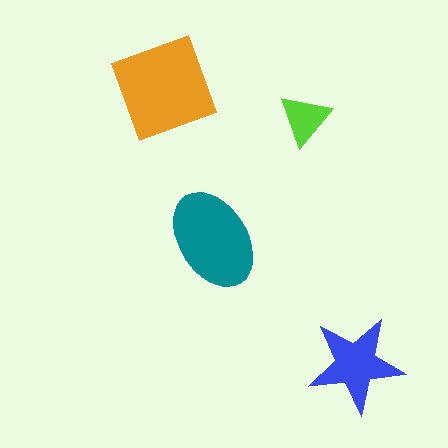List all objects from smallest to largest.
The lime triangle, the blue star, the teal ellipse, the orange diamond.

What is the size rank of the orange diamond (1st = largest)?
1st.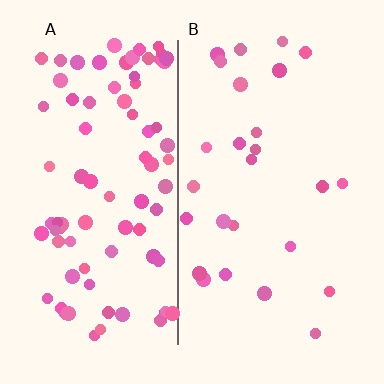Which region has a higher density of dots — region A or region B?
A (the left).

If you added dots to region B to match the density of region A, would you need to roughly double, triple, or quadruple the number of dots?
Approximately triple.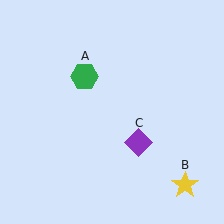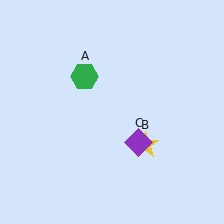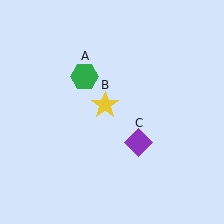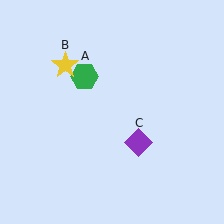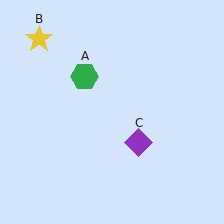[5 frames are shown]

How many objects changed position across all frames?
1 object changed position: yellow star (object B).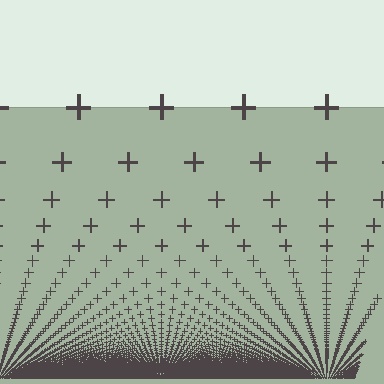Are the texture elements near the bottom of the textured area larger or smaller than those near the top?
Smaller. The gradient is inverted — elements near the bottom are smaller and denser.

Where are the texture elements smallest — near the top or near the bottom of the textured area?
Near the bottom.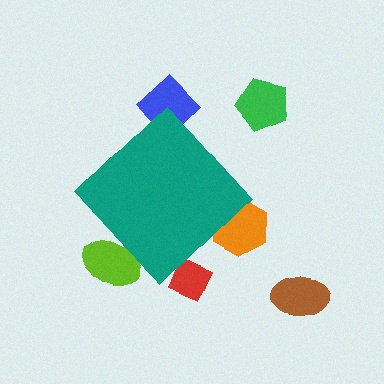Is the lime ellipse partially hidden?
Yes, the lime ellipse is partially hidden behind the teal diamond.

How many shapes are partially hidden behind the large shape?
4 shapes are partially hidden.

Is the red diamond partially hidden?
Yes, the red diamond is partially hidden behind the teal diamond.